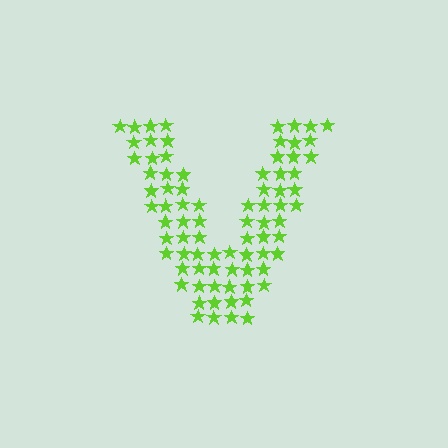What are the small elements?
The small elements are stars.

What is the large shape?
The large shape is the letter V.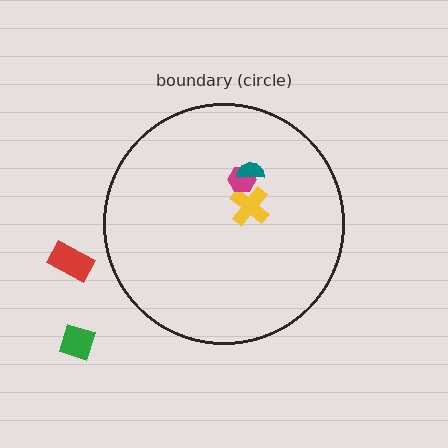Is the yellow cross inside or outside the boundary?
Inside.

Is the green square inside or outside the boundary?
Outside.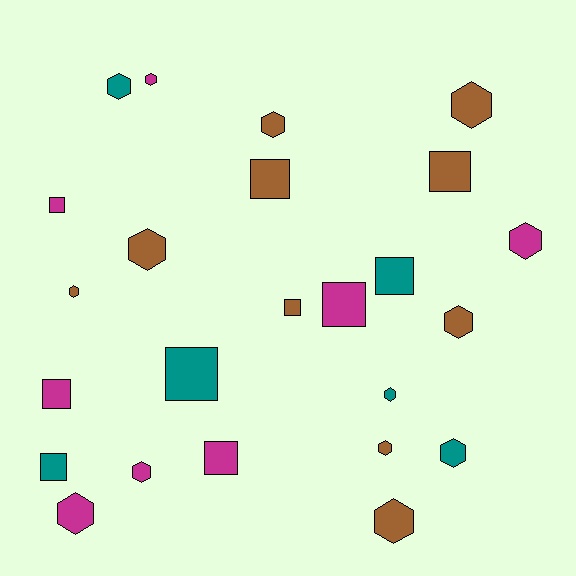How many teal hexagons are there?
There are 3 teal hexagons.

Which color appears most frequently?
Brown, with 10 objects.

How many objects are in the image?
There are 24 objects.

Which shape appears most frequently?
Hexagon, with 14 objects.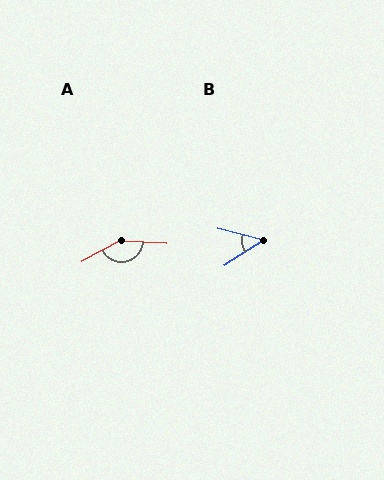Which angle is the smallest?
B, at approximately 48 degrees.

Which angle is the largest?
A, at approximately 148 degrees.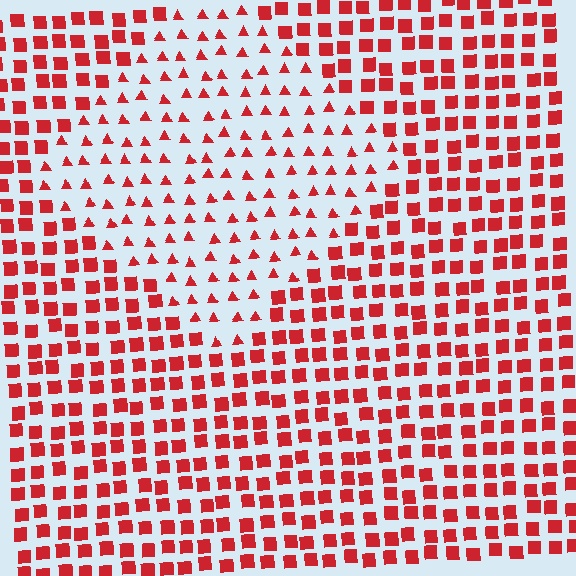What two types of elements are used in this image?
The image uses triangles inside the diamond region and squares outside it.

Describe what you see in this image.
The image is filled with small red elements arranged in a uniform grid. A diamond-shaped region contains triangles, while the surrounding area contains squares. The boundary is defined purely by the change in element shape.